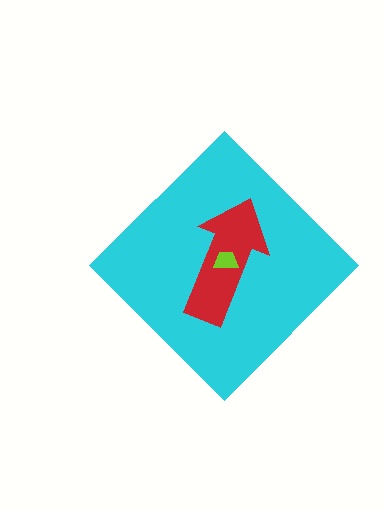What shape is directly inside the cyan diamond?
The red arrow.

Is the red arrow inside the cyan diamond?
Yes.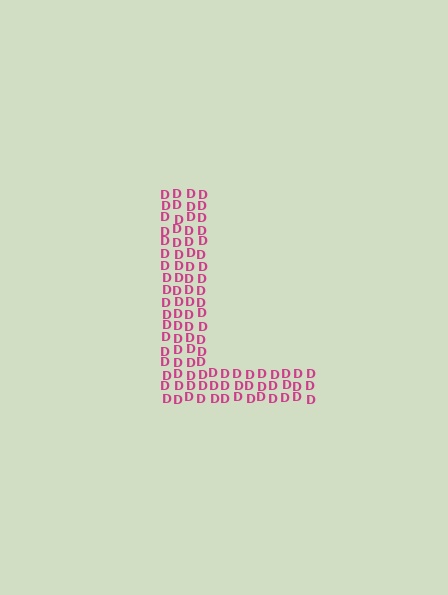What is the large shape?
The large shape is the letter L.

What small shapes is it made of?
It is made of small letter D's.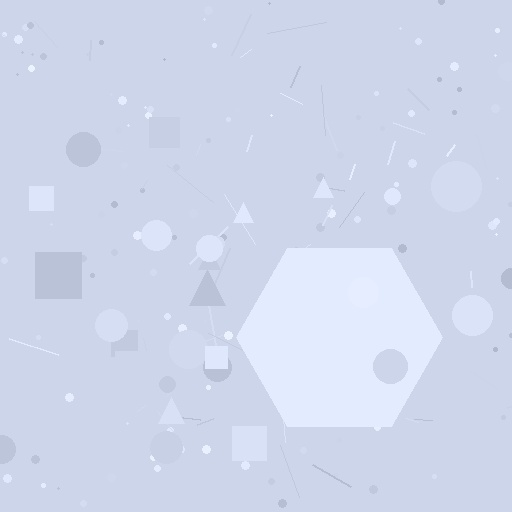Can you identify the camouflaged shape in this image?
The camouflaged shape is a hexagon.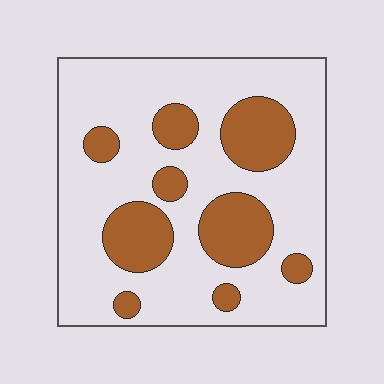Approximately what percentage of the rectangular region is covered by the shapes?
Approximately 25%.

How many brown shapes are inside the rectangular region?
9.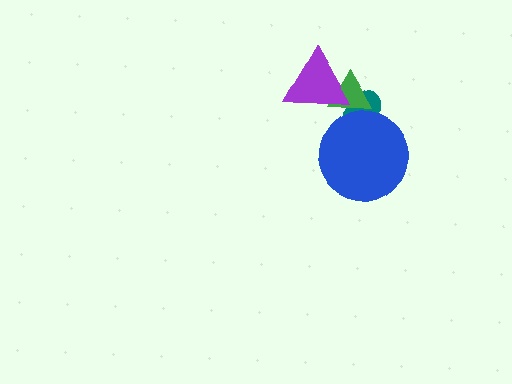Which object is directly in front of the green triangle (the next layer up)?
The blue circle is directly in front of the green triangle.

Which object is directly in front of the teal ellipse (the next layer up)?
The green triangle is directly in front of the teal ellipse.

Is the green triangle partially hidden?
Yes, it is partially covered by another shape.